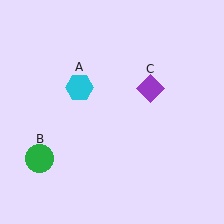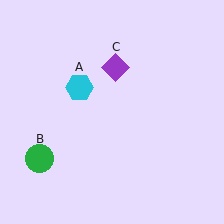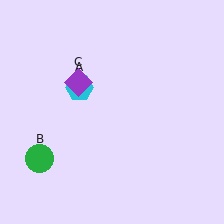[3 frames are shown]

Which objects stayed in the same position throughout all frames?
Cyan hexagon (object A) and green circle (object B) remained stationary.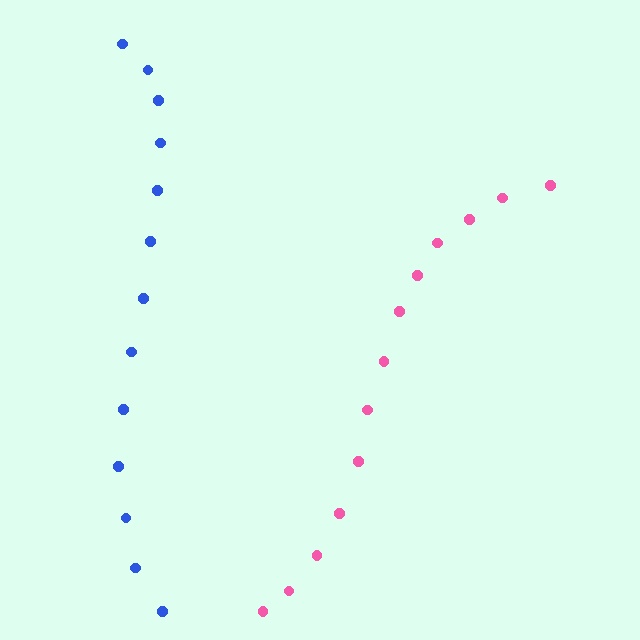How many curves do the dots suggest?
There are 2 distinct paths.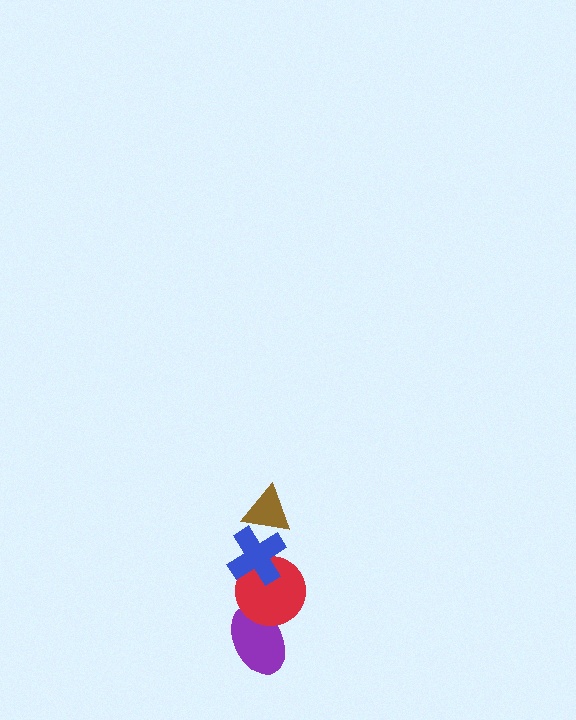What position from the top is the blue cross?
The blue cross is 2nd from the top.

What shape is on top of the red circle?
The blue cross is on top of the red circle.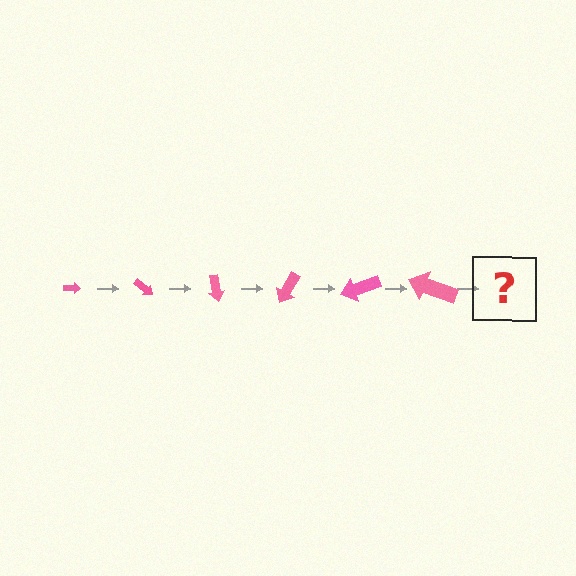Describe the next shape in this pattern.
It should be an arrow, larger than the previous one and rotated 240 degrees from the start.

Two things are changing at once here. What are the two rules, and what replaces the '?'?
The two rules are that the arrow grows larger each step and it rotates 40 degrees each step. The '?' should be an arrow, larger than the previous one and rotated 240 degrees from the start.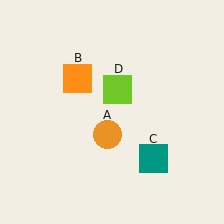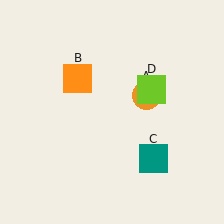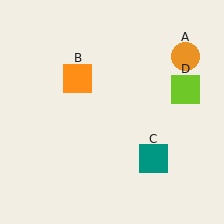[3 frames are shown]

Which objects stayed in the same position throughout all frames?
Orange square (object B) and teal square (object C) remained stationary.